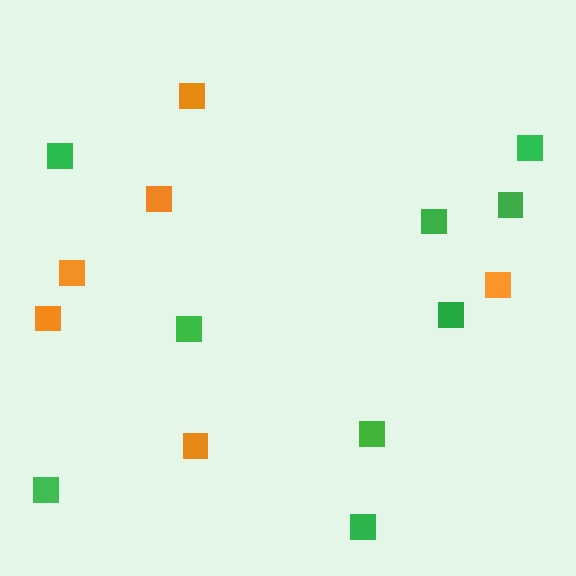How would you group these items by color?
There are 2 groups: one group of orange squares (6) and one group of green squares (9).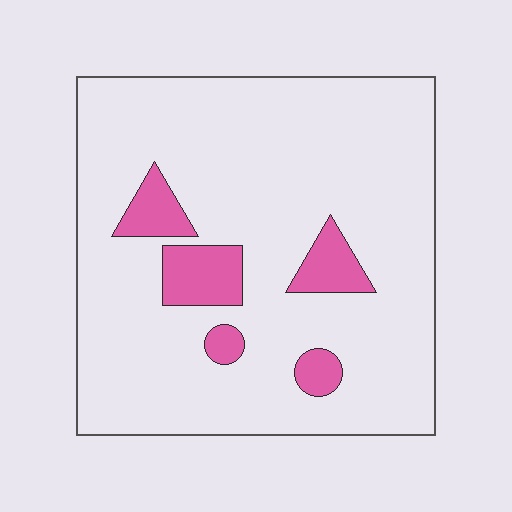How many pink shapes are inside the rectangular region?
5.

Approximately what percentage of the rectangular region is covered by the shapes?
Approximately 10%.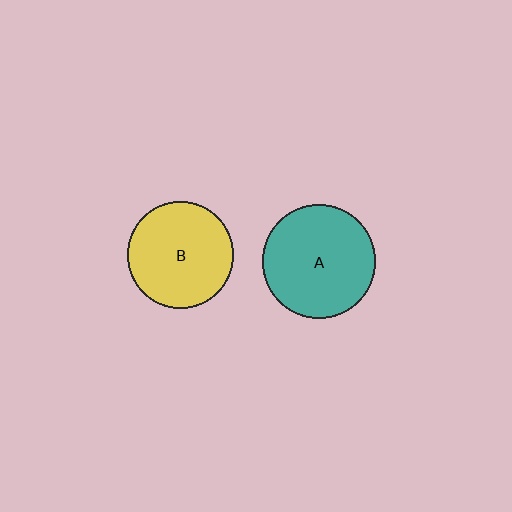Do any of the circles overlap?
No, none of the circles overlap.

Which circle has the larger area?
Circle A (teal).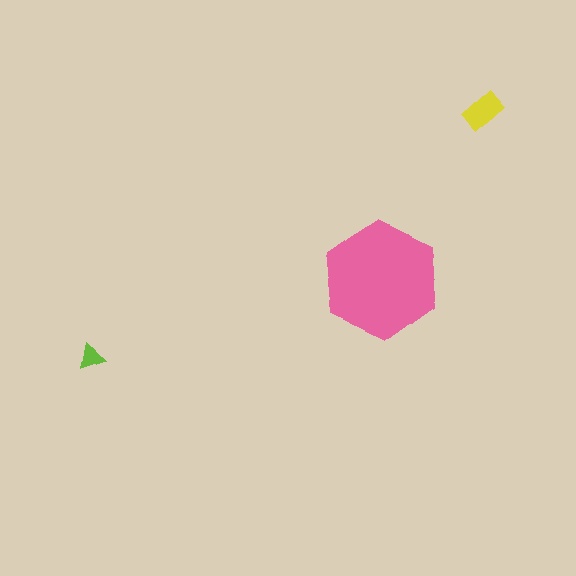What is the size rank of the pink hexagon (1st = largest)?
1st.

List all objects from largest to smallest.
The pink hexagon, the yellow rectangle, the lime triangle.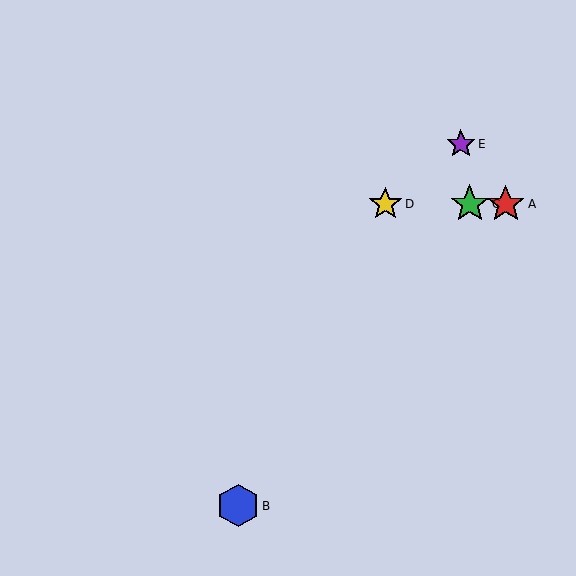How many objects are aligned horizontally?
3 objects (A, C, D) are aligned horizontally.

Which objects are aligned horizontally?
Objects A, C, D are aligned horizontally.